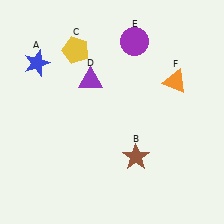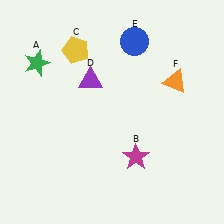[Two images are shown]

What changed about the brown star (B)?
In Image 1, B is brown. In Image 2, it changed to magenta.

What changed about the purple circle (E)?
In Image 1, E is purple. In Image 2, it changed to blue.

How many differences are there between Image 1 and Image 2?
There are 3 differences between the two images.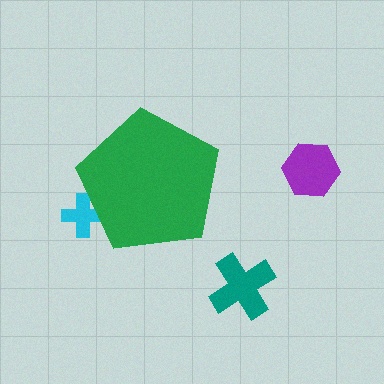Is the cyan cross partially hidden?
Yes, the cyan cross is partially hidden behind the green pentagon.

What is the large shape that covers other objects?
A green pentagon.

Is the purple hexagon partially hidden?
No, the purple hexagon is fully visible.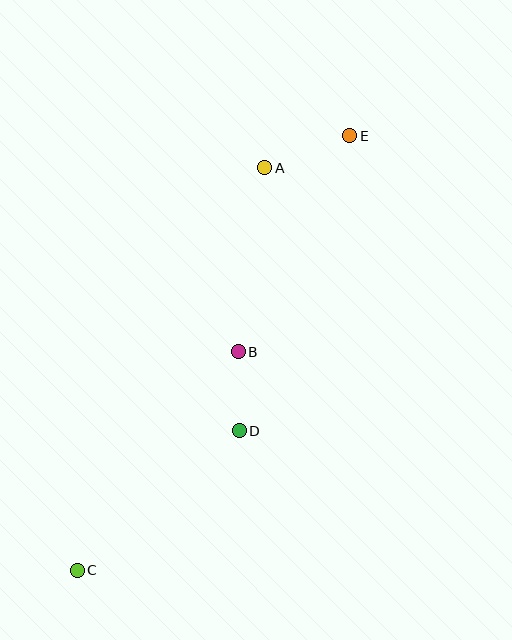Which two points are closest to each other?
Points B and D are closest to each other.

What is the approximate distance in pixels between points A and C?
The distance between A and C is approximately 444 pixels.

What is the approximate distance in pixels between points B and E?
The distance between B and E is approximately 243 pixels.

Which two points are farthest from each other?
Points C and E are farthest from each other.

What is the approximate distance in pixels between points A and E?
The distance between A and E is approximately 91 pixels.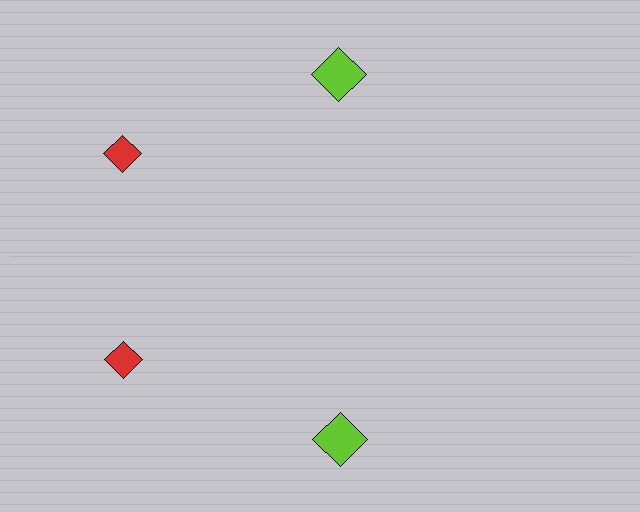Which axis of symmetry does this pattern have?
The pattern has a horizontal axis of symmetry running through the center of the image.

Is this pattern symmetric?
Yes, this pattern has bilateral (reflection) symmetry.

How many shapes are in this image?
There are 4 shapes in this image.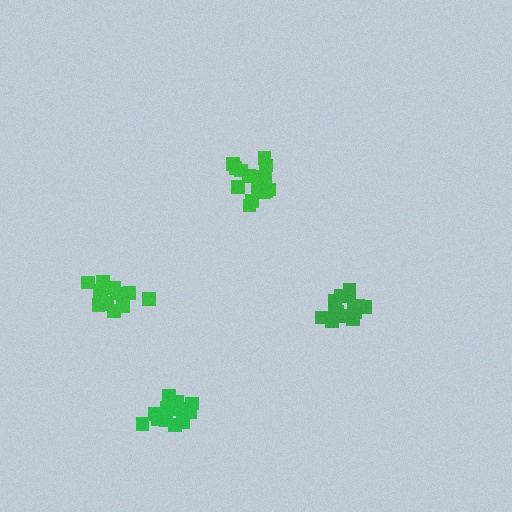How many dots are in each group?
Group 1: 16 dots, Group 2: 14 dots, Group 3: 14 dots, Group 4: 17 dots (61 total).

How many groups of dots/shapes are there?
There are 4 groups.